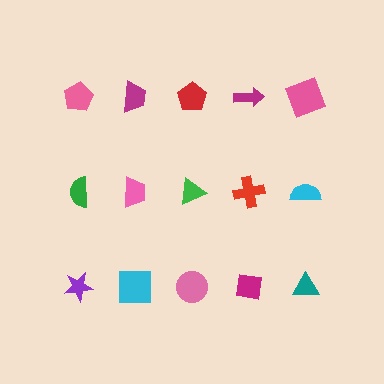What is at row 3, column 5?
A teal triangle.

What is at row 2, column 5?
A cyan semicircle.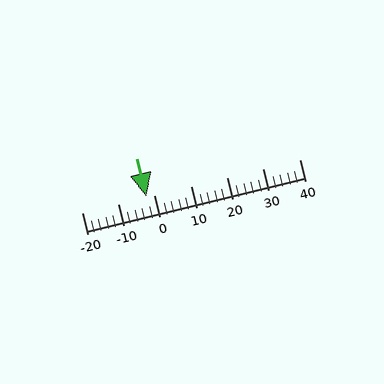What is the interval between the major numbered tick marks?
The major tick marks are spaced 10 units apart.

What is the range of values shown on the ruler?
The ruler shows values from -20 to 40.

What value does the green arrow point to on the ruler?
The green arrow points to approximately -2.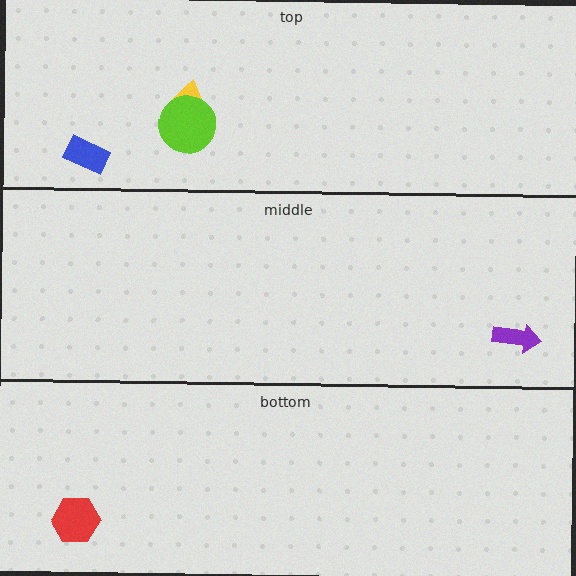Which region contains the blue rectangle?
The top region.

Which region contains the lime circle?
The top region.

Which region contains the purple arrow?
The middle region.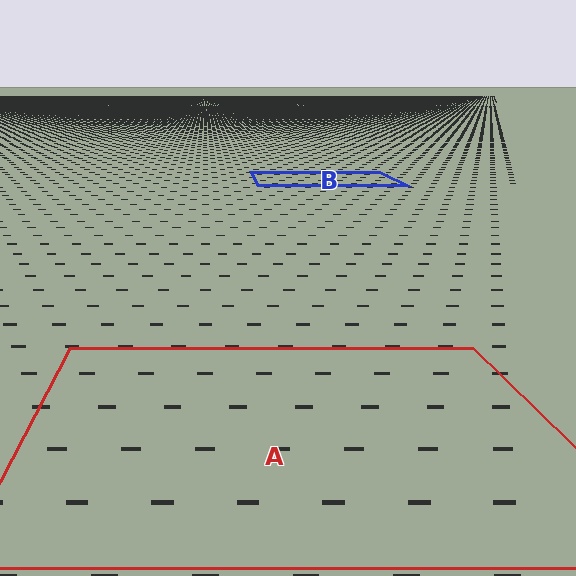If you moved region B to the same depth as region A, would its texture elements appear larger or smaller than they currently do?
They would appear larger. At a closer depth, the same texture elements are projected at a bigger on-screen size.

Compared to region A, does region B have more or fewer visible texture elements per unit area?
Region B has more texture elements per unit area — they are packed more densely because it is farther away.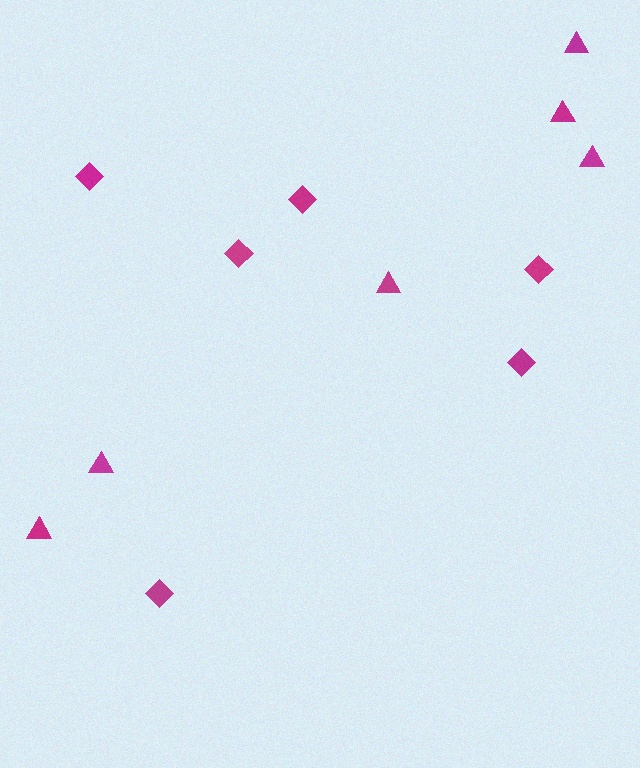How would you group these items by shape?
There are 2 groups: one group of triangles (6) and one group of diamonds (6).